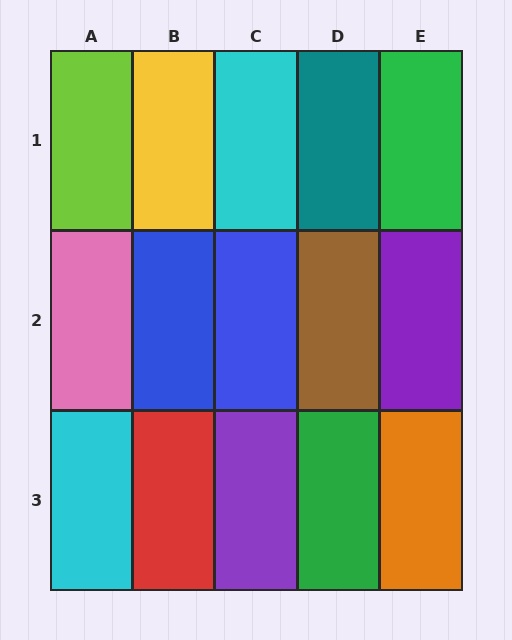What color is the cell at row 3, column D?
Green.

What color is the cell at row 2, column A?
Pink.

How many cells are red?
1 cell is red.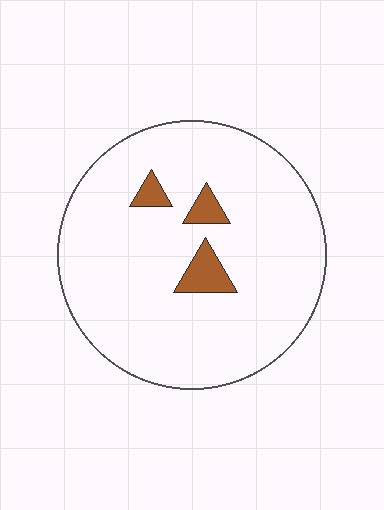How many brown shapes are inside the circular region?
3.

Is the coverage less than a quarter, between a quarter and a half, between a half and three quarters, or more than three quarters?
Less than a quarter.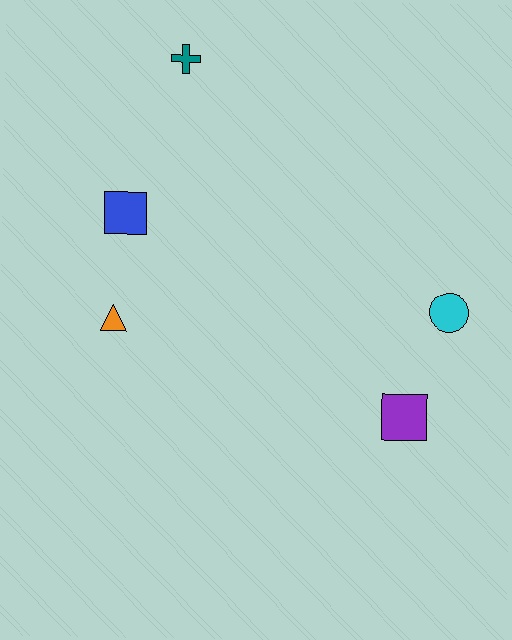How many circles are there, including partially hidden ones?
There is 1 circle.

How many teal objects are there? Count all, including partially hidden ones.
There is 1 teal object.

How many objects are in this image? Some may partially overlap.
There are 5 objects.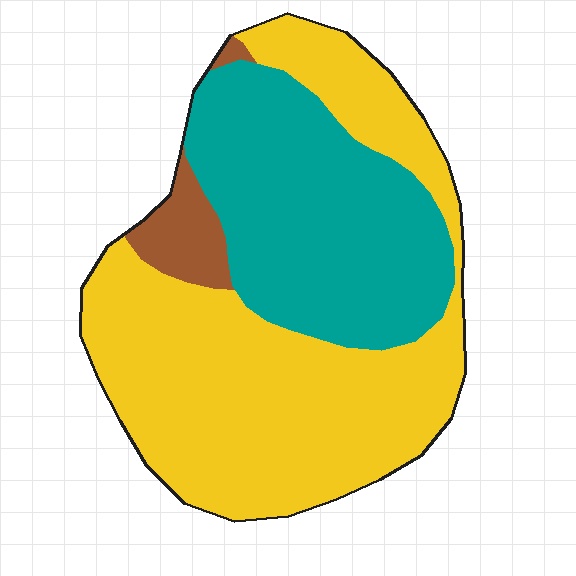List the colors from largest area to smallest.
From largest to smallest: yellow, teal, brown.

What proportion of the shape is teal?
Teal takes up between a third and a half of the shape.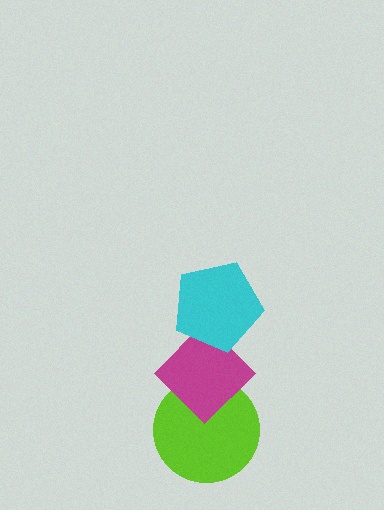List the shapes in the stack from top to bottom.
From top to bottom: the cyan pentagon, the magenta diamond, the lime circle.